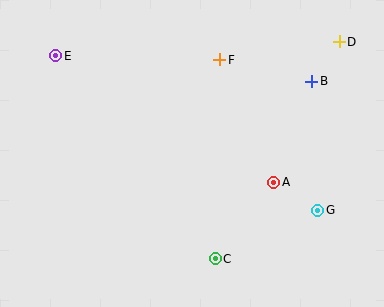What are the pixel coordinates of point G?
Point G is at (318, 210).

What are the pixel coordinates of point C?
Point C is at (215, 259).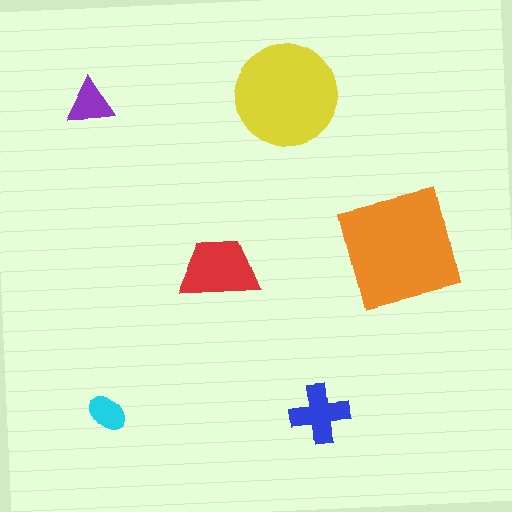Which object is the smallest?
The cyan ellipse.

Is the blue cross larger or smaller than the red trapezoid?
Smaller.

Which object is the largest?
The orange square.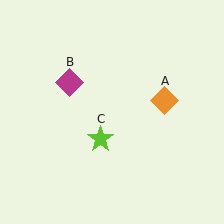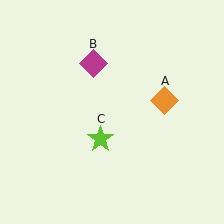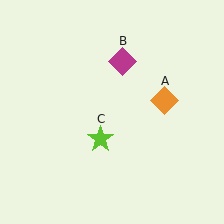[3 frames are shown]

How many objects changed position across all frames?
1 object changed position: magenta diamond (object B).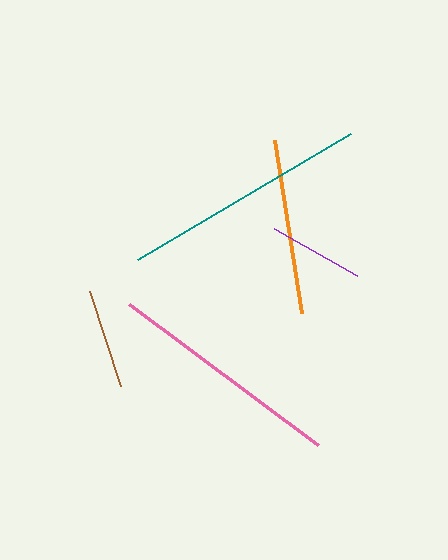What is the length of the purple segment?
The purple segment is approximately 95 pixels long.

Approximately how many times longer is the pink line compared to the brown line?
The pink line is approximately 2.4 times the length of the brown line.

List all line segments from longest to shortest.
From longest to shortest: teal, pink, orange, brown, purple.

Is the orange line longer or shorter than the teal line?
The teal line is longer than the orange line.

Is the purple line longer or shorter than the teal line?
The teal line is longer than the purple line.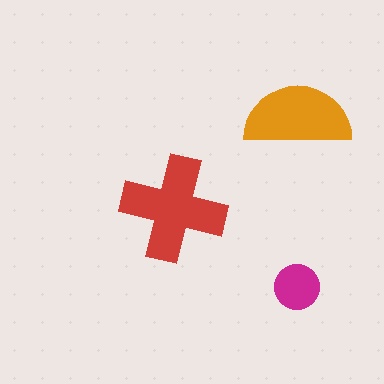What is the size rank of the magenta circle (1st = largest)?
3rd.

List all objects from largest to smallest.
The red cross, the orange semicircle, the magenta circle.